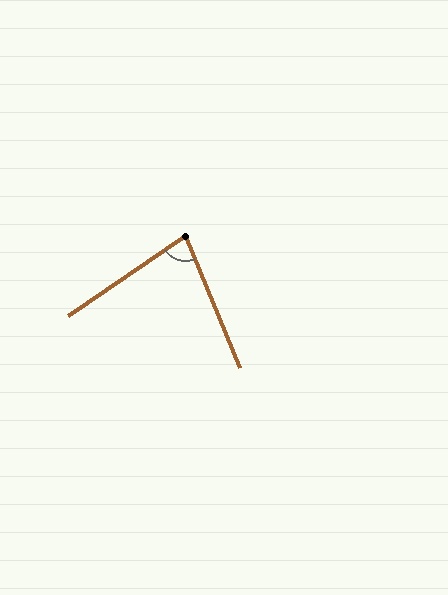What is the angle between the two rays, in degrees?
Approximately 78 degrees.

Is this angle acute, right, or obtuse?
It is acute.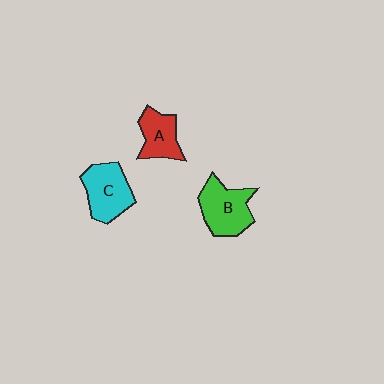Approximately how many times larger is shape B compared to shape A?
Approximately 1.4 times.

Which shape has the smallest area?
Shape A (red).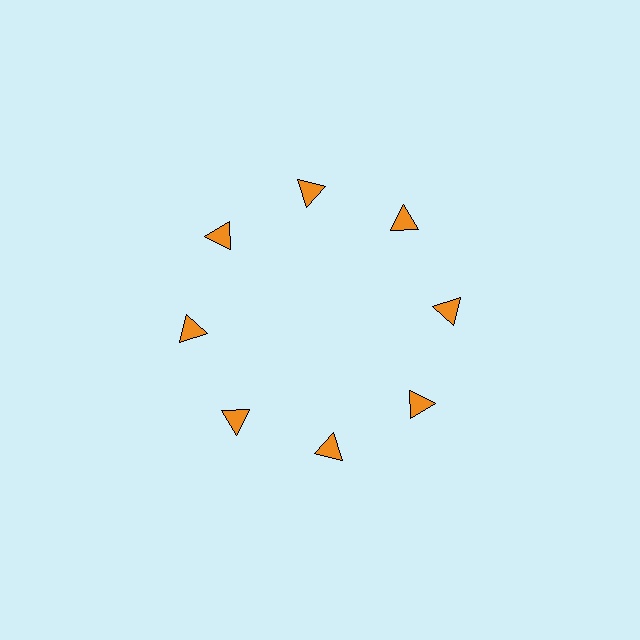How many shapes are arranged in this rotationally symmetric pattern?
There are 8 shapes, arranged in 8 groups of 1.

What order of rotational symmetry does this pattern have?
This pattern has 8-fold rotational symmetry.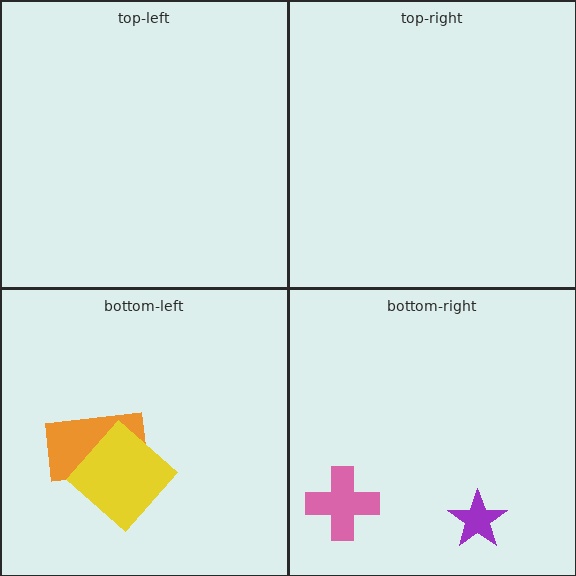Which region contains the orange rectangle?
The bottom-left region.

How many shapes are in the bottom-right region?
2.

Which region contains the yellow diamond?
The bottom-left region.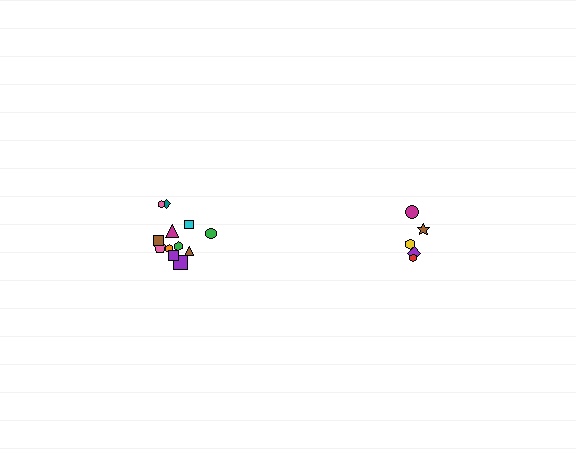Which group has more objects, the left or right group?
The left group.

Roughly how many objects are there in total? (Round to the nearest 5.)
Roughly 15 objects in total.